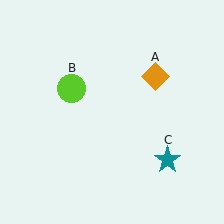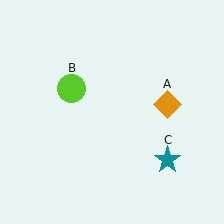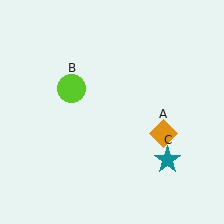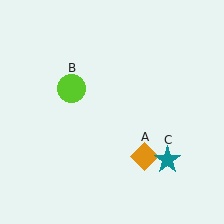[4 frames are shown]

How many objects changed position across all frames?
1 object changed position: orange diamond (object A).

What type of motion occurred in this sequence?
The orange diamond (object A) rotated clockwise around the center of the scene.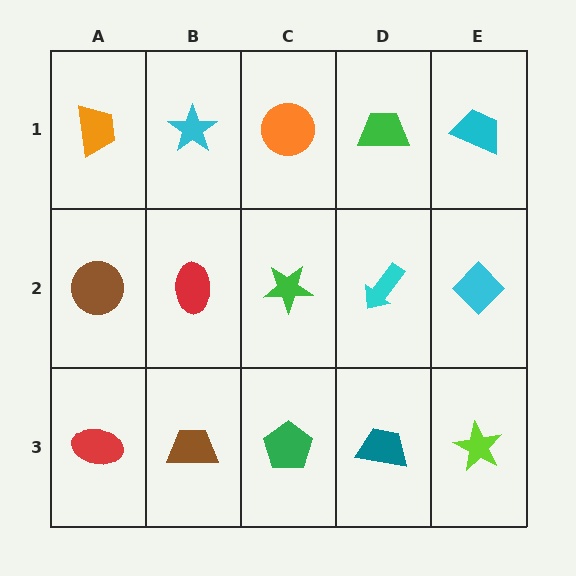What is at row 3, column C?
A green pentagon.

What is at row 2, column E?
A cyan diamond.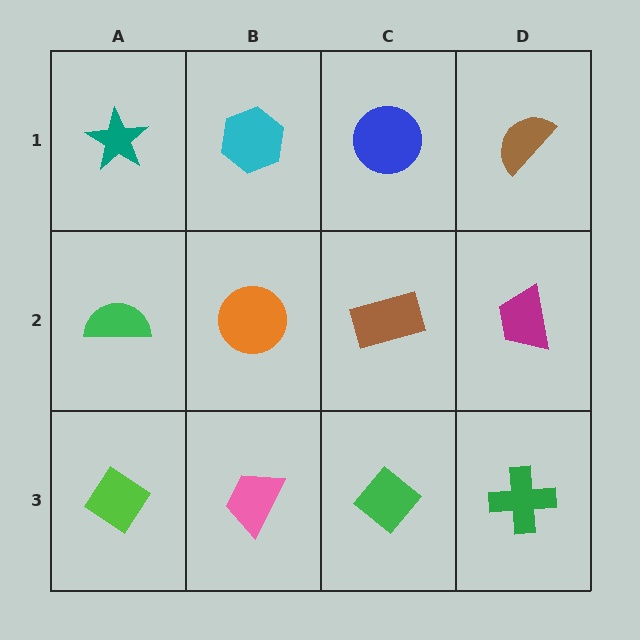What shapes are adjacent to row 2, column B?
A cyan hexagon (row 1, column B), a pink trapezoid (row 3, column B), a green semicircle (row 2, column A), a brown rectangle (row 2, column C).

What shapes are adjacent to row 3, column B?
An orange circle (row 2, column B), a lime diamond (row 3, column A), a green diamond (row 3, column C).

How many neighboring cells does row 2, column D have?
3.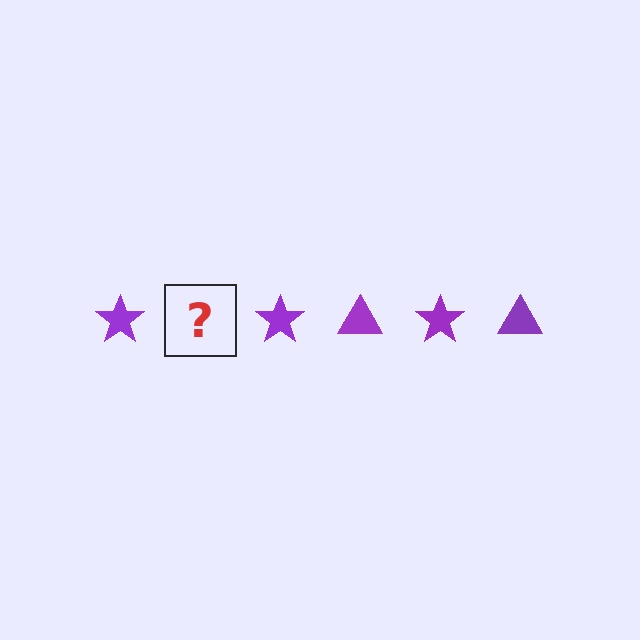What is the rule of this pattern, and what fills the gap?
The rule is that the pattern cycles through star, triangle shapes in purple. The gap should be filled with a purple triangle.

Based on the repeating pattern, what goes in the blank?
The blank should be a purple triangle.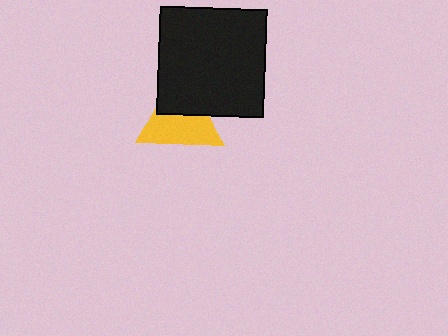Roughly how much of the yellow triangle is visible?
About half of it is visible (roughly 59%).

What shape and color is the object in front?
The object in front is a black square.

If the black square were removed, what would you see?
You would see the complete yellow triangle.